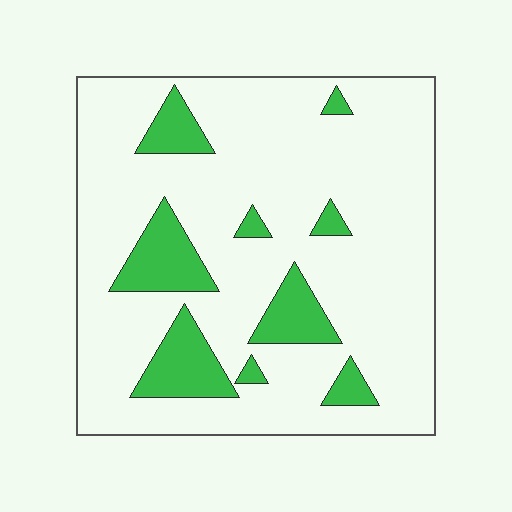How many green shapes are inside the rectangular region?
9.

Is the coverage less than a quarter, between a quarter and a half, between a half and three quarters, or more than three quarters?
Less than a quarter.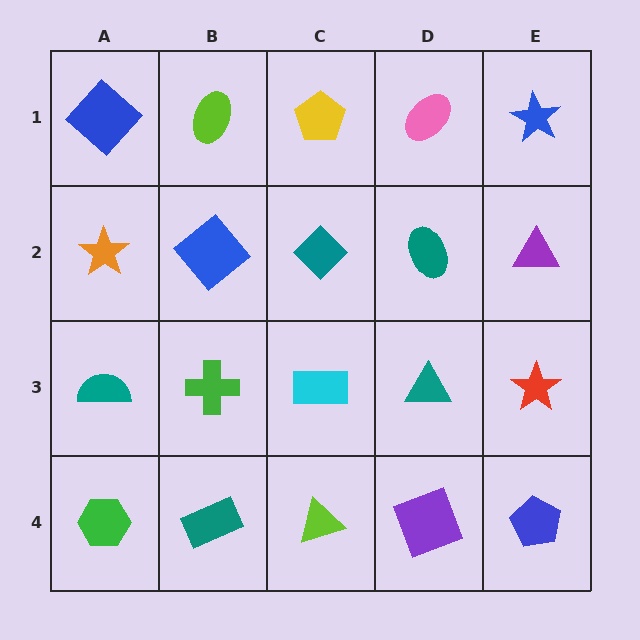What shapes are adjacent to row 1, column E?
A purple triangle (row 2, column E), a pink ellipse (row 1, column D).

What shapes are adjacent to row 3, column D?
A teal ellipse (row 2, column D), a purple square (row 4, column D), a cyan rectangle (row 3, column C), a red star (row 3, column E).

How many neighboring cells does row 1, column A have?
2.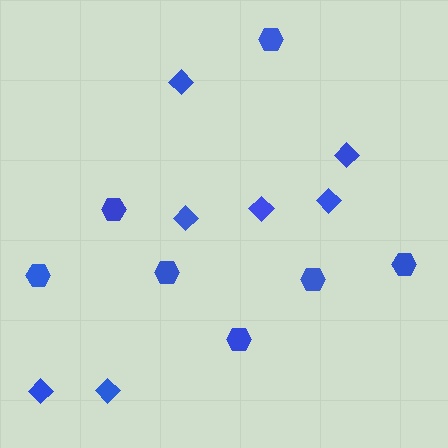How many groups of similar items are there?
There are 2 groups: one group of diamonds (7) and one group of hexagons (7).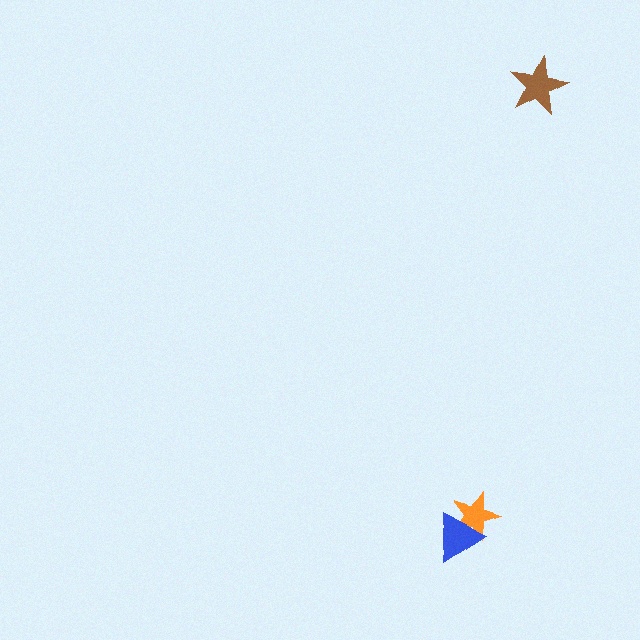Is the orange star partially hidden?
Yes, it is partially covered by another shape.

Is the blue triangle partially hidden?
No, no other shape covers it.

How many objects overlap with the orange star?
1 object overlaps with the orange star.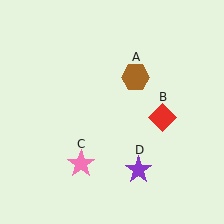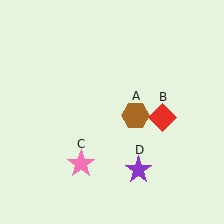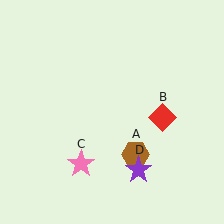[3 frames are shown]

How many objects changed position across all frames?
1 object changed position: brown hexagon (object A).